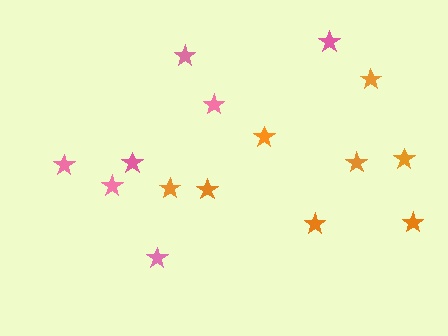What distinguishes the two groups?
There are 2 groups: one group of orange stars (8) and one group of pink stars (7).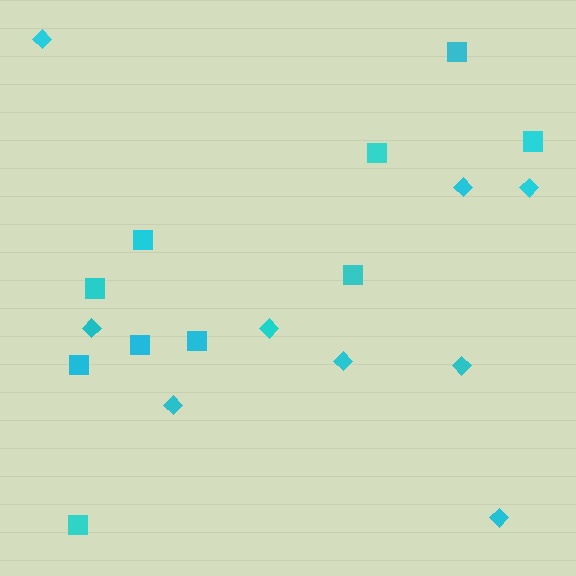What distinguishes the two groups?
There are 2 groups: one group of diamonds (9) and one group of squares (10).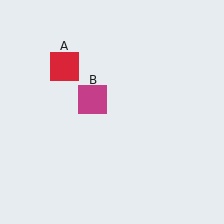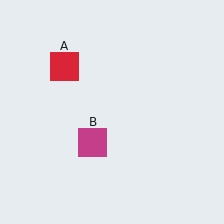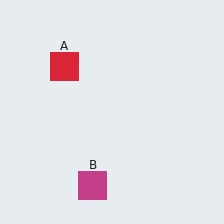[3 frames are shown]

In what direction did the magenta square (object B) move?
The magenta square (object B) moved down.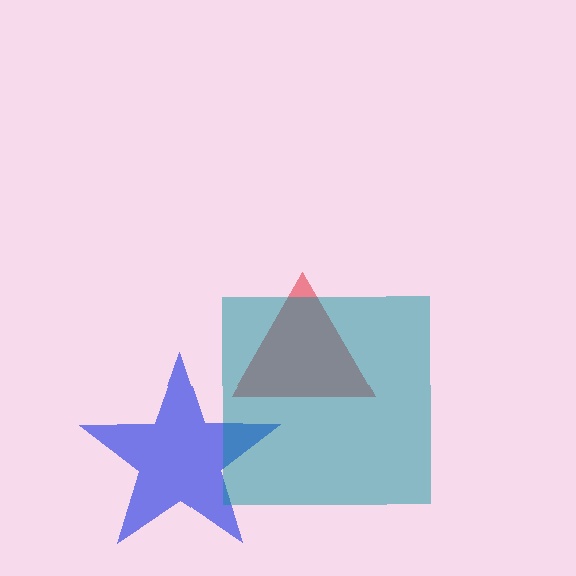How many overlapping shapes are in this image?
There are 3 overlapping shapes in the image.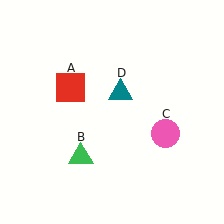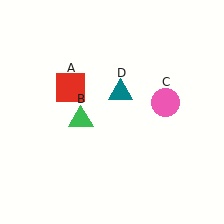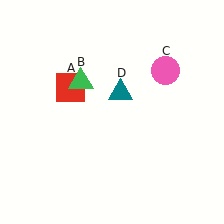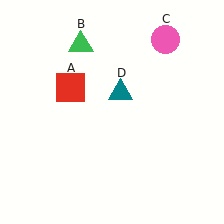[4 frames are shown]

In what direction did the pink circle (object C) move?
The pink circle (object C) moved up.